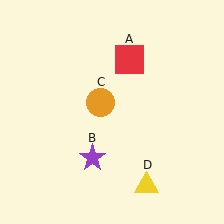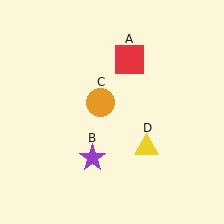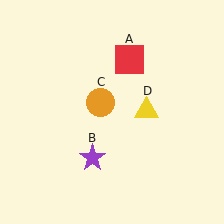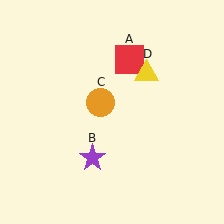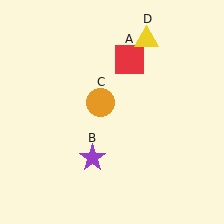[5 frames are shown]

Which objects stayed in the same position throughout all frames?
Red square (object A) and purple star (object B) and orange circle (object C) remained stationary.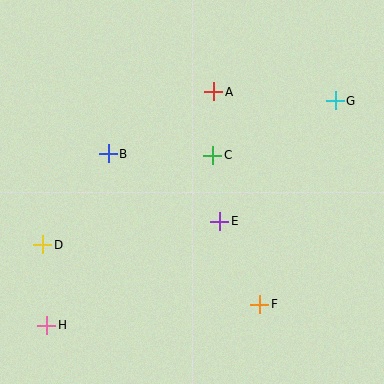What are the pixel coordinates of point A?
Point A is at (214, 92).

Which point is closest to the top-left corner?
Point B is closest to the top-left corner.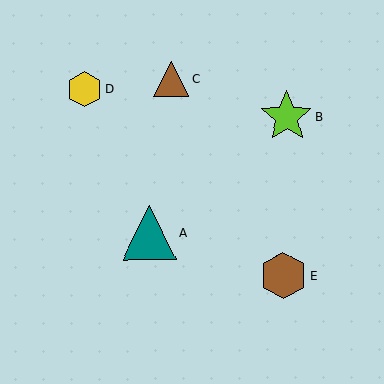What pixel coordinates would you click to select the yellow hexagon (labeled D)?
Click at (85, 89) to select the yellow hexagon D.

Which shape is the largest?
The teal triangle (labeled A) is the largest.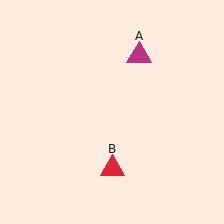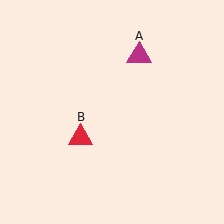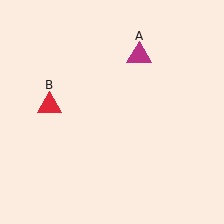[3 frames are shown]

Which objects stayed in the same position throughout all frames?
Magenta triangle (object A) remained stationary.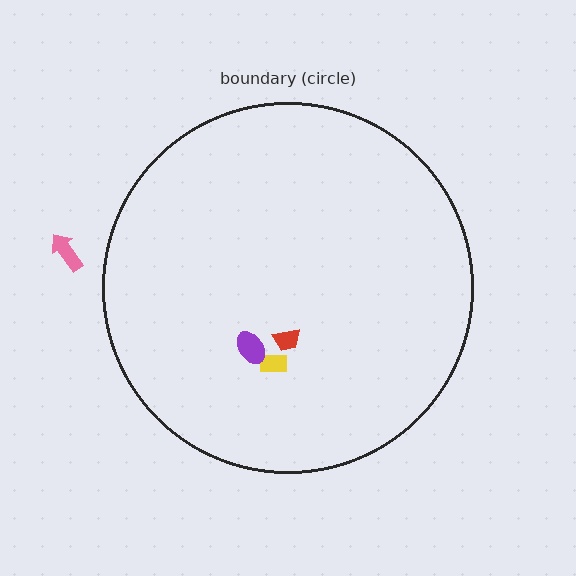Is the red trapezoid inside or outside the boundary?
Inside.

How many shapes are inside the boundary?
3 inside, 1 outside.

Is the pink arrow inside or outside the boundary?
Outside.